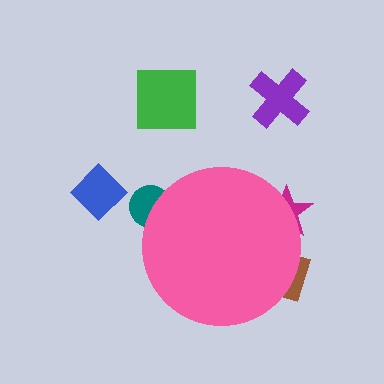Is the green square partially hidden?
No, the green square is fully visible.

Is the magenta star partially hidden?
Yes, the magenta star is partially hidden behind the pink circle.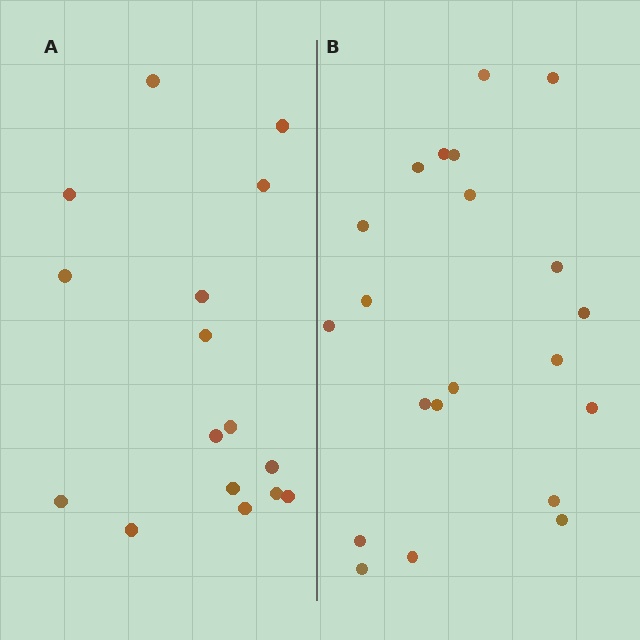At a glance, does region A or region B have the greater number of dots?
Region B (the right region) has more dots.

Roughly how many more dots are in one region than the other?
Region B has about 5 more dots than region A.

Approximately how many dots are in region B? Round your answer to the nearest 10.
About 20 dots. (The exact count is 21, which rounds to 20.)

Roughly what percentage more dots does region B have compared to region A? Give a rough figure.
About 30% more.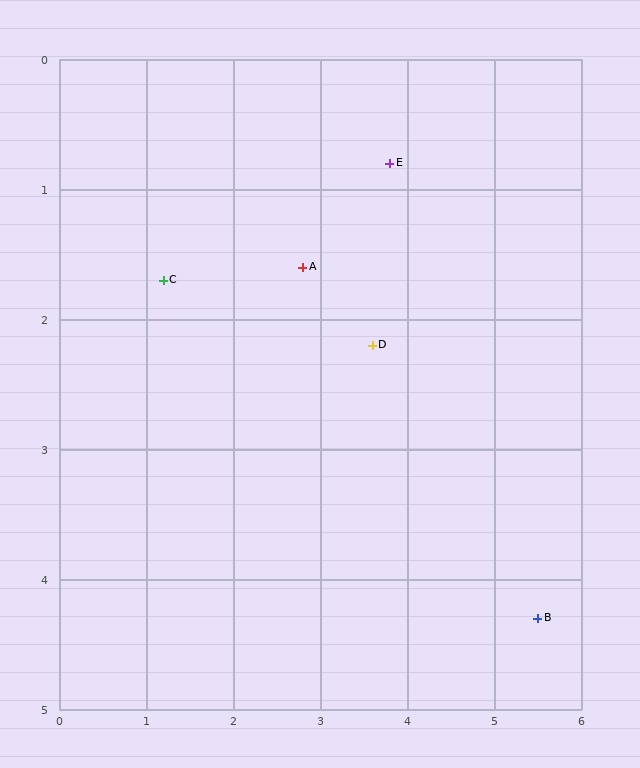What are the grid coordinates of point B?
Point B is at approximately (5.5, 4.3).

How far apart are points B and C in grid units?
Points B and C are about 5.0 grid units apart.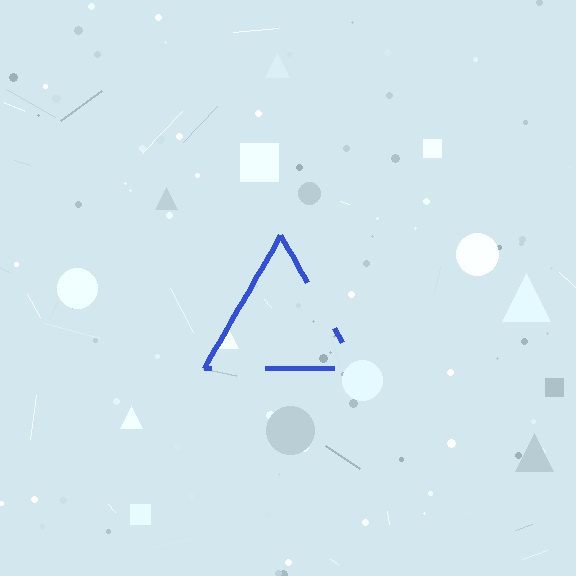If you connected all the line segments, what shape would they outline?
They would outline a triangle.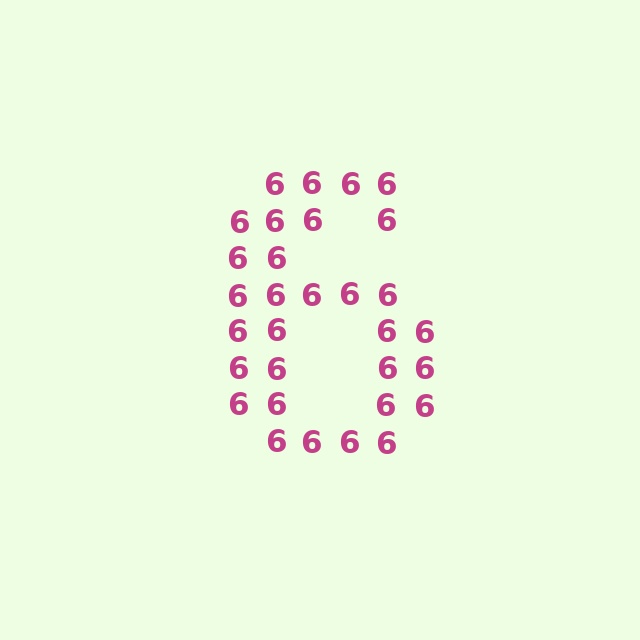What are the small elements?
The small elements are digit 6's.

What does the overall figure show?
The overall figure shows the digit 6.